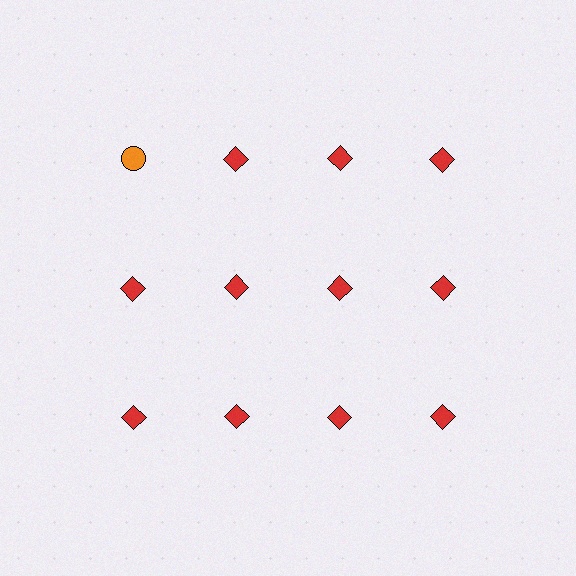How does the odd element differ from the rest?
It differs in both color (orange instead of red) and shape (circle instead of diamond).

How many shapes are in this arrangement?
There are 12 shapes arranged in a grid pattern.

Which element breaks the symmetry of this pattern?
The orange circle in the top row, leftmost column breaks the symmetry. All other shapes are red diamonds.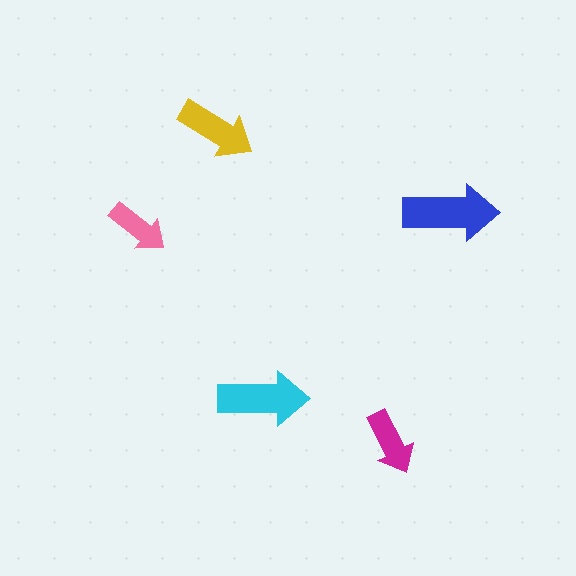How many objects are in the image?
There are 5 objects in the image.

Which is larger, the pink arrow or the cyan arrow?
The cyan one.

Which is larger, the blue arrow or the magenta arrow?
The blue one.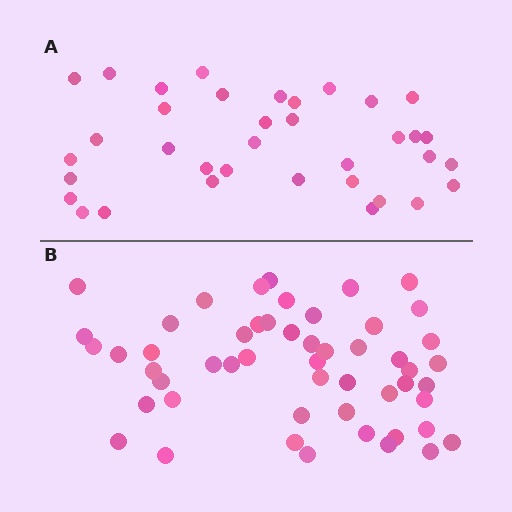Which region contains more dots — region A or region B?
Region B (the bottom region) has more dots.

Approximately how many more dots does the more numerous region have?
Region B has approximately 15 more dots than region A.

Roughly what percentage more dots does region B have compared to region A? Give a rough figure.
About 45% more.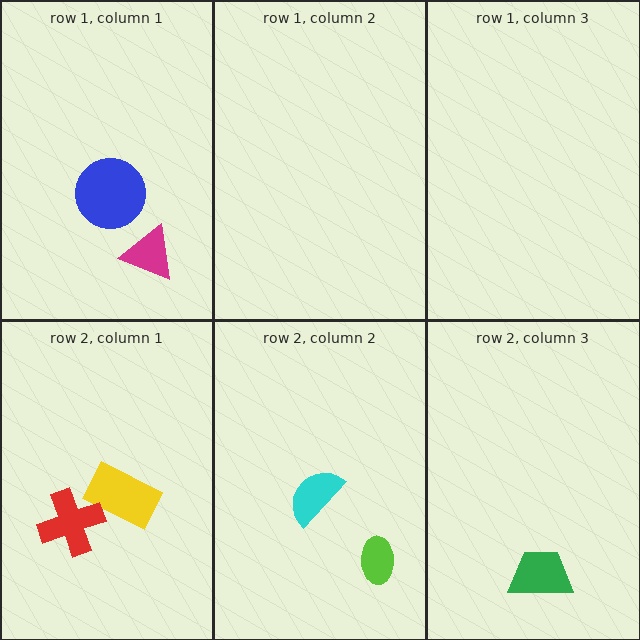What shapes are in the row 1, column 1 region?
The blue circle, the magenta triangle.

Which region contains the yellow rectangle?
The row 2, column 1 region.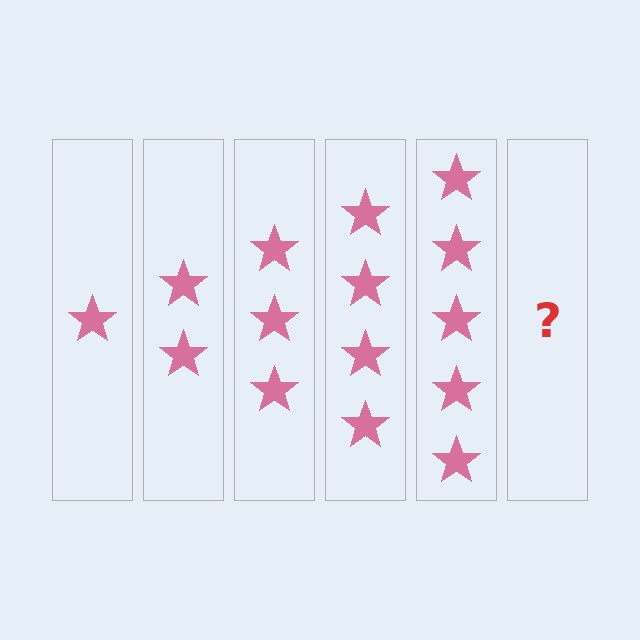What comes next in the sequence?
The next element should be 6 stars.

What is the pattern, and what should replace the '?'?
The pattern is that each step adds one more star. The '?' should be 6 stars.